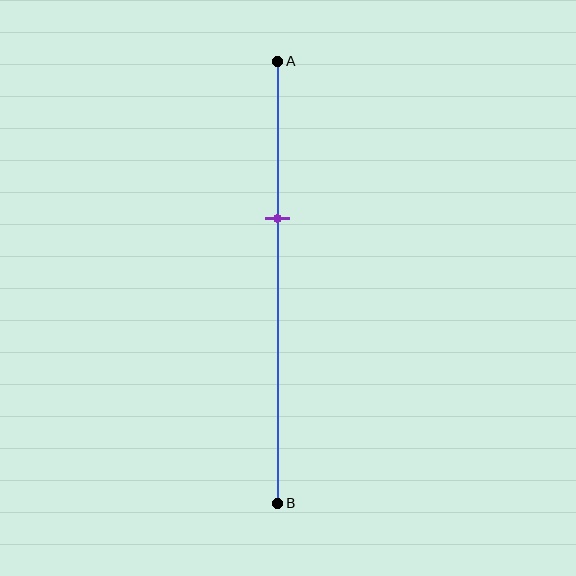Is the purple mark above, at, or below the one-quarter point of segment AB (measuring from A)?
The purple mark is below the one-quarter point of segment AB.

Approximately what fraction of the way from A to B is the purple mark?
The purple mark is approximately 35% of the way from A to B.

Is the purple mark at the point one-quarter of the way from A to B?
No, the mark is at about 35% from A, not at the 25% one-quarter point.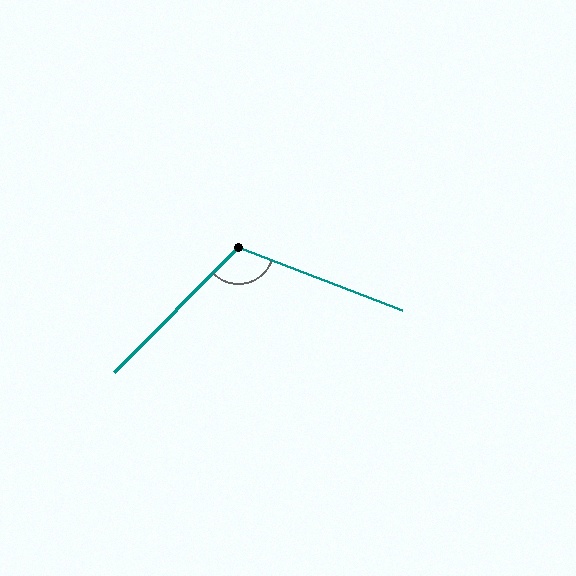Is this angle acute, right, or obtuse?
It is obtuse.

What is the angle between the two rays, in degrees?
Approximately 114 degrees.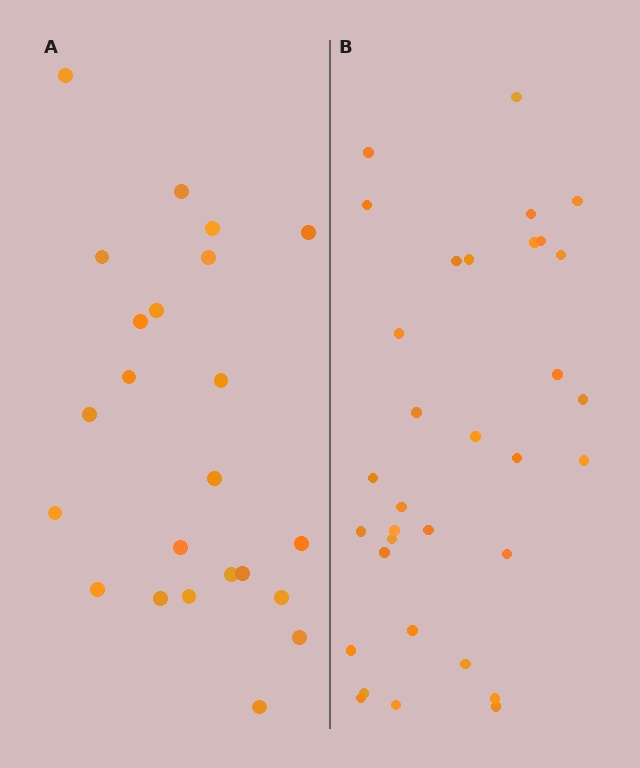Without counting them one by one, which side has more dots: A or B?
Region B (the right region) has more dots.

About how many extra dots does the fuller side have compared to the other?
Region B has roughly 10 or so more dots than region A.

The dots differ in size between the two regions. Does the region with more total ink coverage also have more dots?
No. Region A has more total ink coverage because its dots are larger, but region B actually contains more individual dots. Total area can be misleading — the number of items is what matters here.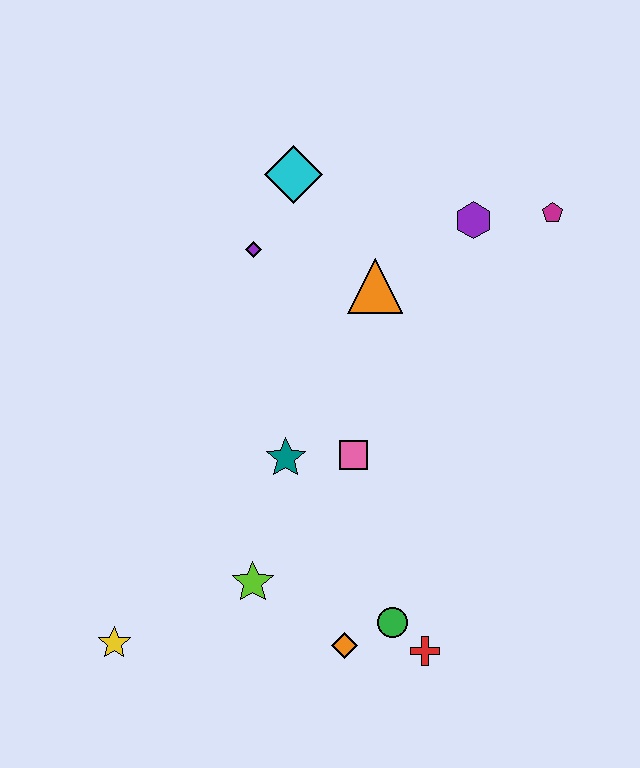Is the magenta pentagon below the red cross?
No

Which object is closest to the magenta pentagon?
The purple hexagon is closest to the magenta pentagon.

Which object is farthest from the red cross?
The cyan diamond is farthest from the red cross.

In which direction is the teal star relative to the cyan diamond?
The teal star is below the cyan diamond.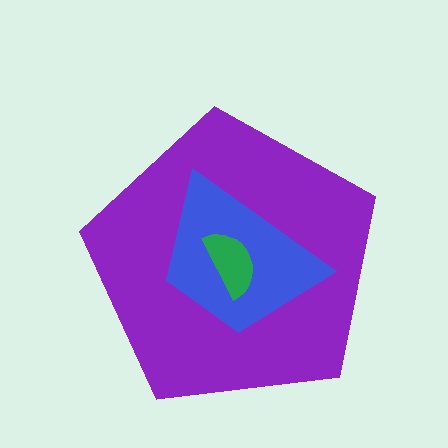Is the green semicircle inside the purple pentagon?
Yes.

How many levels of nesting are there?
3.